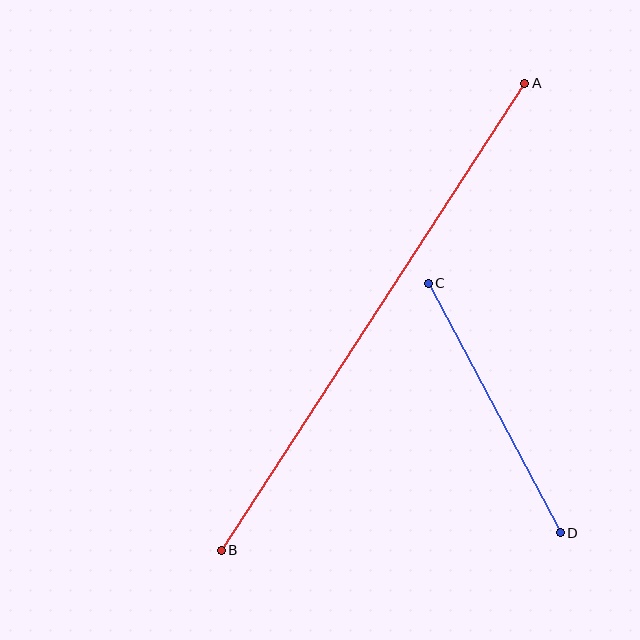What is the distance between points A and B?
The distance is approximately 557 pixels.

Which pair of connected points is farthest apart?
Points A and B are farthest apart.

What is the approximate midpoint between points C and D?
The midpoint is at approximately (494, 408) pixels.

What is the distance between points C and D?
The distance is approximately 282 pixels.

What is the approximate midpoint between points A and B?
The midpoint is at approximately (373, 317) pixels.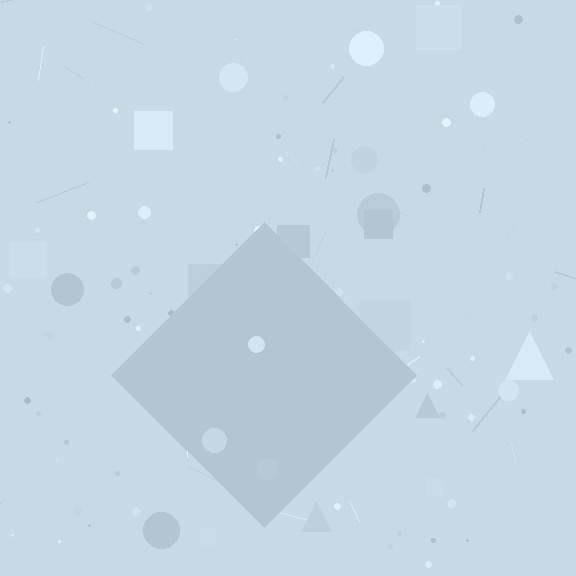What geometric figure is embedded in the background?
A diamond is embedded in the background.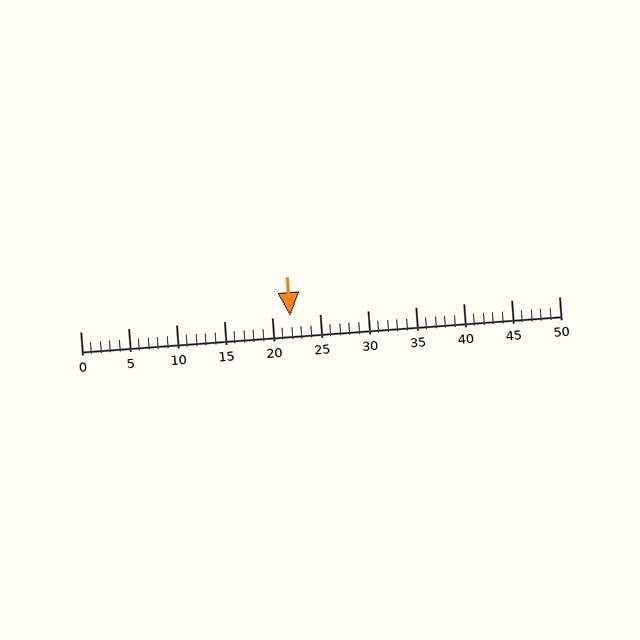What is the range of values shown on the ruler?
The ruler shows values from 0 to 50.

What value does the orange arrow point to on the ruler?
The orange arrow points to approximately 22.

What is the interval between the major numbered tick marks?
The major tick marks are spaced 5 units apart.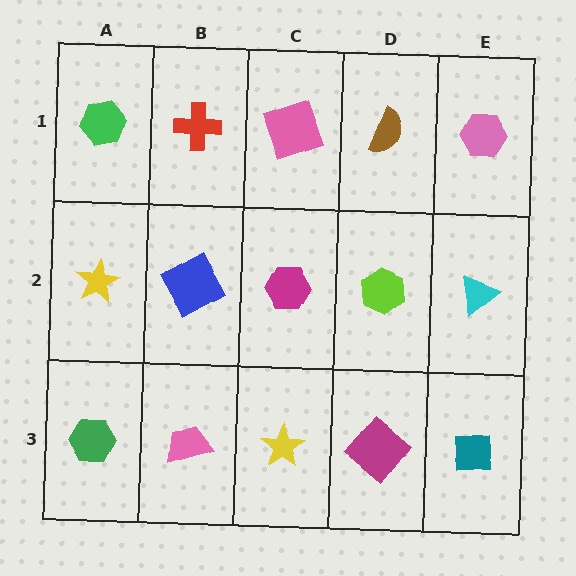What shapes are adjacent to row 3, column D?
A lime hexagon (row 2, column D), a yellow star (row 3, column C), a teal square (row 3, column E).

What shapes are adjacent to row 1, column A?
A yellow star (row 2, column A), a red cross (row 1, column B).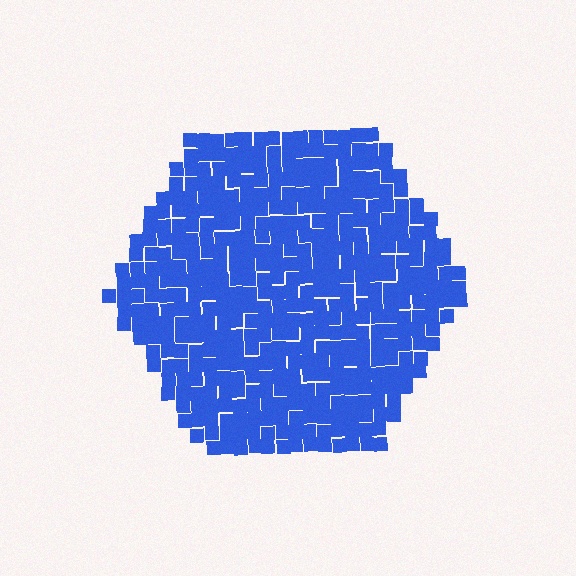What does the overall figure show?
The overall figure shows a hexagon.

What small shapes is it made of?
It is made of small squares.